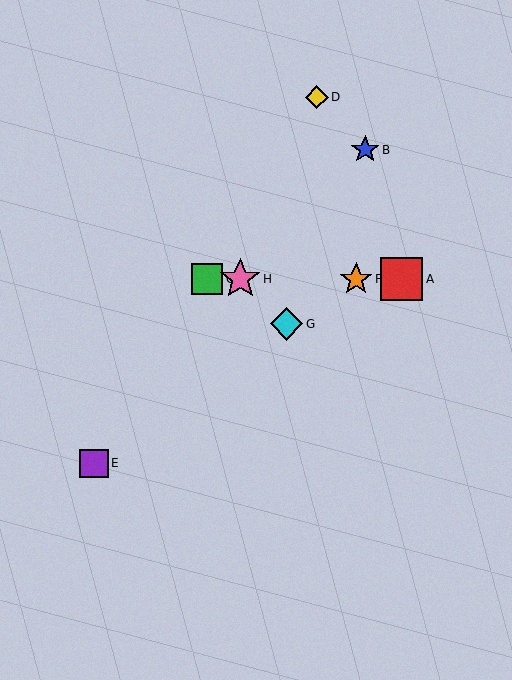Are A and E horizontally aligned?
No, A is at y≈279 and E is at y≈463.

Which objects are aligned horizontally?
Objects A, C, F, H are aligned horizontally.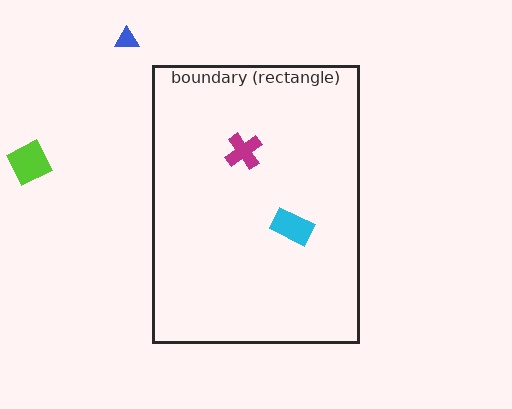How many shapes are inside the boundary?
2 inside, 2 outside.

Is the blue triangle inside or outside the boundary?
Outside.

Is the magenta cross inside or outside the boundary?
Inside.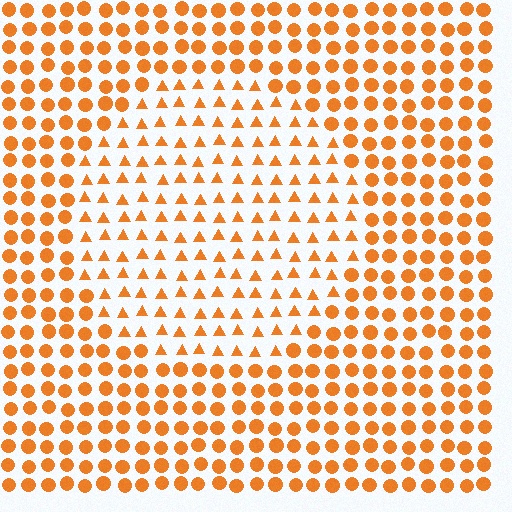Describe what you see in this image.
The image is filled with small orange elements arranged in a uniform grid. A circle-shaped region contains triangles, while the surrounding area contains circles. The boundary is defined purely by the change in element shape.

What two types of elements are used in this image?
The image uses triangles inside the circle region and circles outside it.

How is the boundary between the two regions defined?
The boundary is defined by a change in element shape: triangles inside vs. circles outside. All elements share the same color and spacing.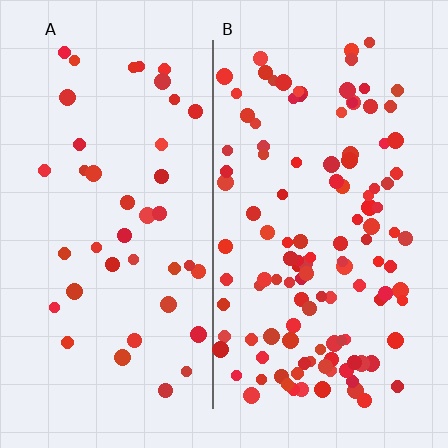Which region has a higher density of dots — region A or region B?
B (the right).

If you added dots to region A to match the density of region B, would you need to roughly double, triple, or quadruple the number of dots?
Approximately triple.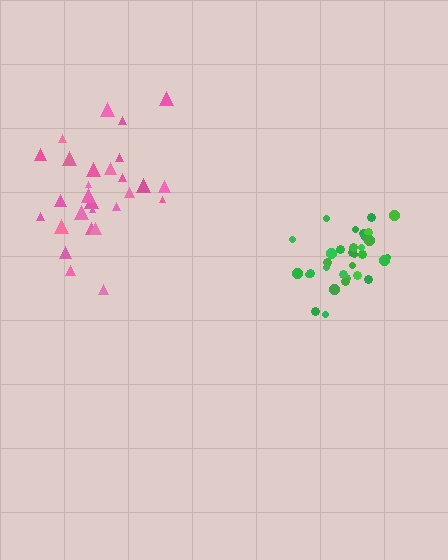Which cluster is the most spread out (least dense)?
Pink.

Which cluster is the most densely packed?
Green.